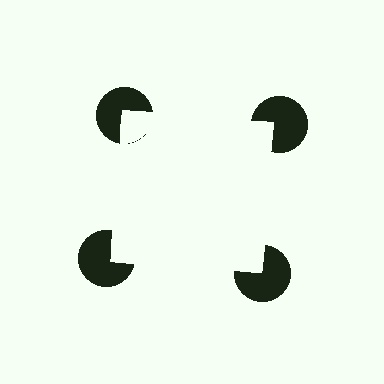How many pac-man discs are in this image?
There are 4 — one at each vertex of the illusory square.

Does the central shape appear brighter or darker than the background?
It typically appears slightly brighter than the background, even though no actual brightness change is drawn.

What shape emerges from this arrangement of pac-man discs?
An illusory square — its edges are inferred from the aligned wedge cuts in the pac-man discs, not physically drawn.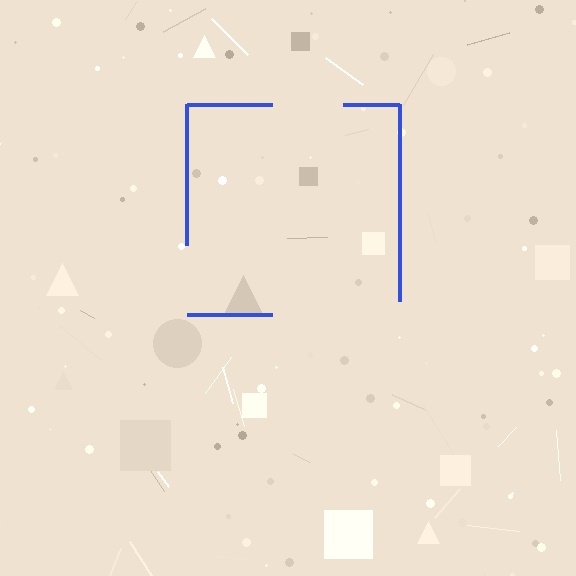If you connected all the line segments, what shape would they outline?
They would outline a square.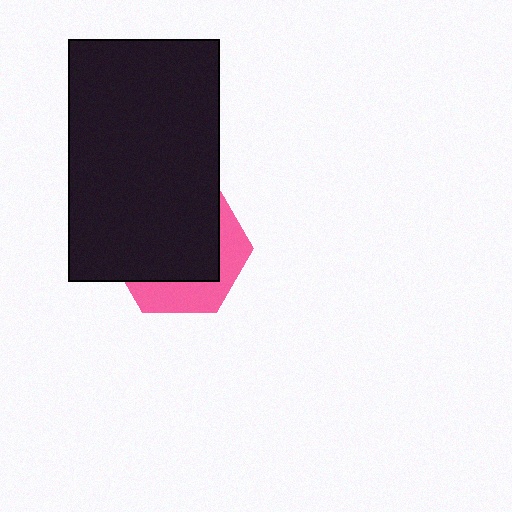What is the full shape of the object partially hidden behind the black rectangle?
The partially hidden object is a pink hexagon.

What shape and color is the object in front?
The object in front is a black rectangle.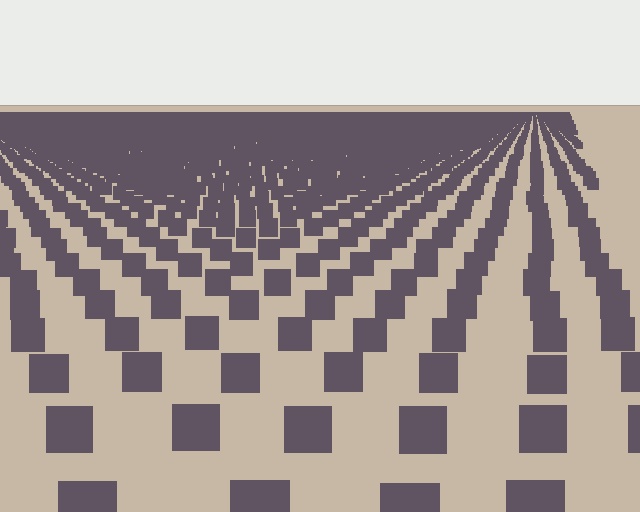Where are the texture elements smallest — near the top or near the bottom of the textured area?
Near the top.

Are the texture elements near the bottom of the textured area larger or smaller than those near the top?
Larger. Near the bottom, elements are closer to the viewer and appear at a bigger on-screen size.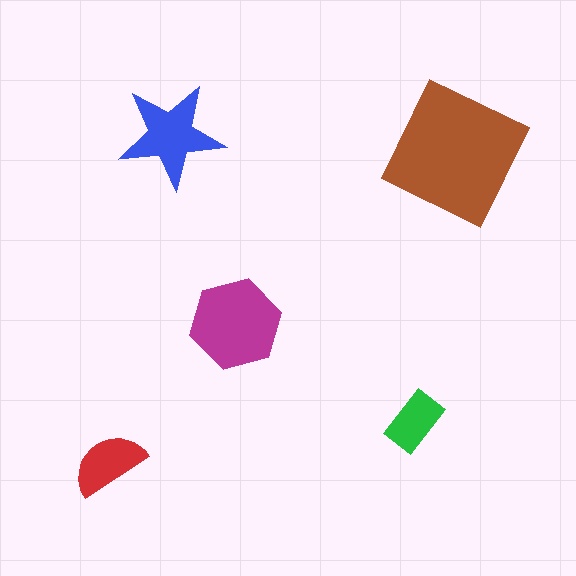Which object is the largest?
The brown square.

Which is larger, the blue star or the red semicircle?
The blue star.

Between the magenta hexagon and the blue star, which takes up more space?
The magenta hexagon.